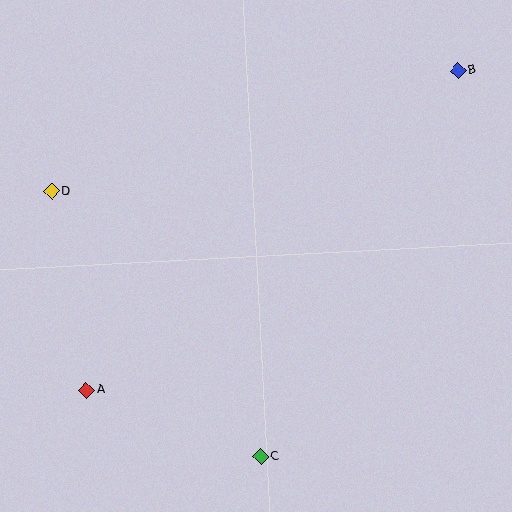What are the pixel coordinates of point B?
Point B is at (458, 71).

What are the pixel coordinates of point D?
Point D is at (52, 191).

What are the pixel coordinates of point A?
Point A is at (86, 390).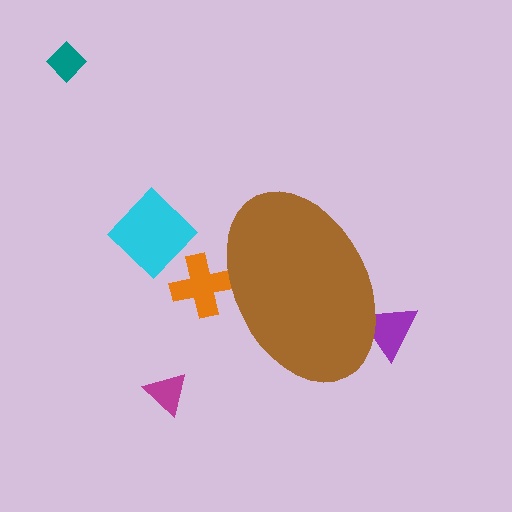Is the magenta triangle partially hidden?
No, the magenta triangle is fully visible.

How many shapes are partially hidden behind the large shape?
2 shapes are partially hidden.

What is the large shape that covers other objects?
A brown ellipse.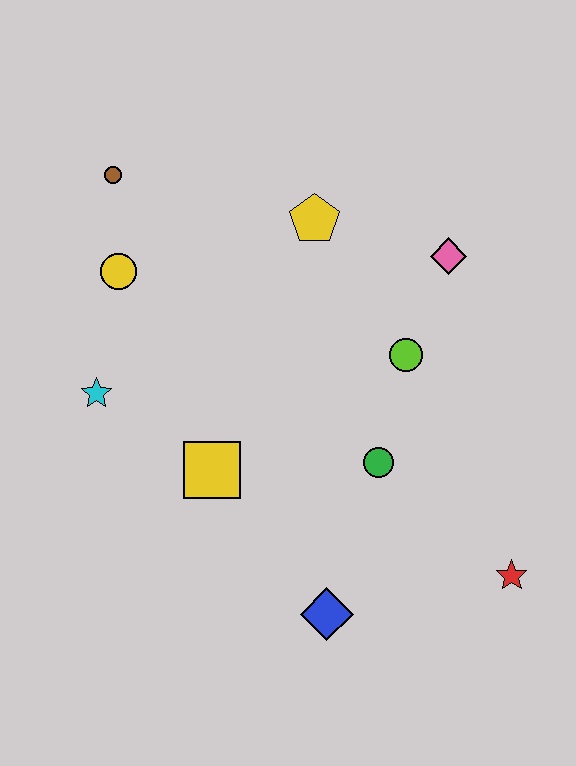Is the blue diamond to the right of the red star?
No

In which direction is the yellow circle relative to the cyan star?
The yellow circle is above the cyan star.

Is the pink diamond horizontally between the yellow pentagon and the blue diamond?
No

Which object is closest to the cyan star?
The yellow circle is closest to the cyan star.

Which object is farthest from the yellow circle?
The red star is farthest from the yellow circle.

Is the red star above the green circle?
No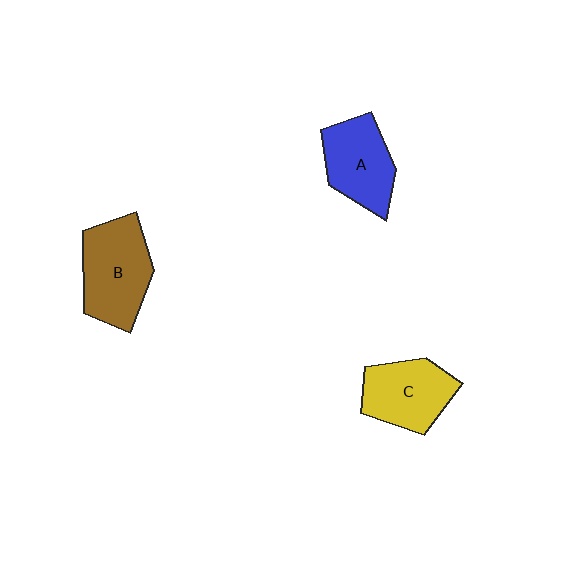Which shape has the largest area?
Shape B (brown).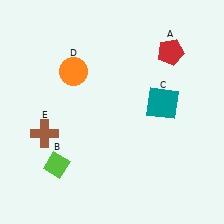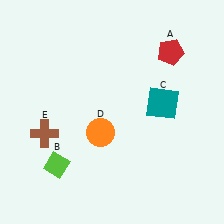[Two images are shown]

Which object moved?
The orange circle (D) moved down.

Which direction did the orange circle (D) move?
The orange circle (D) moved down.